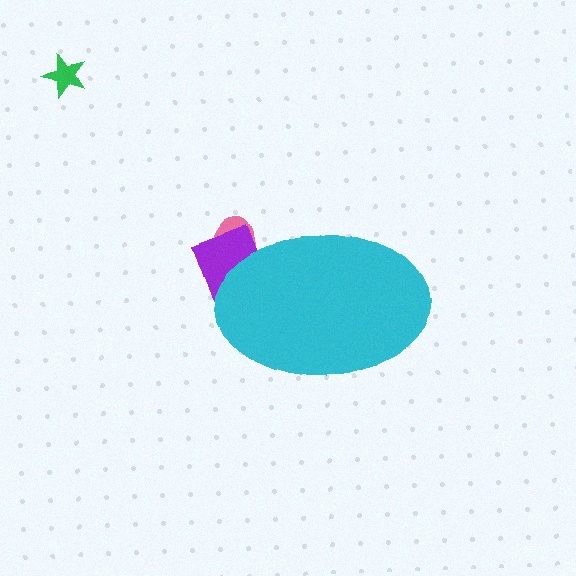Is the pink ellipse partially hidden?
Yes, the pink ellipse is partially hidden behind the cyan ellipse.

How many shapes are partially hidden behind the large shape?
2 shapes are partially hidden.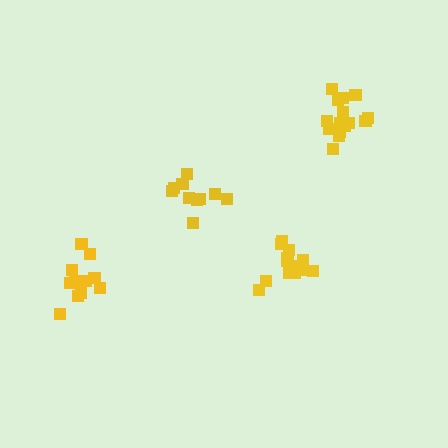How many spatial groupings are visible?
There are 4 spatial groupings.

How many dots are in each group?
Group 1: 15 dots, Group 2: 16 dots, Group 3: 12 dots, Group 4: 11 dots (54 total).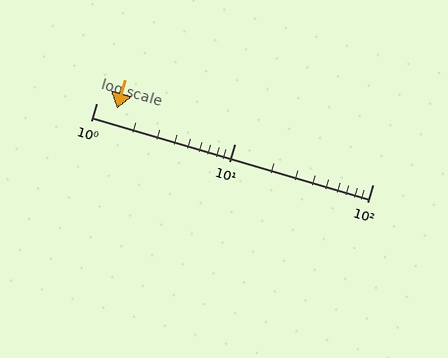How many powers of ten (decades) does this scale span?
The scale spans 2 decades, from 1 to 100.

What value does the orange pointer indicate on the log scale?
The pointer indicates approximately 1.4.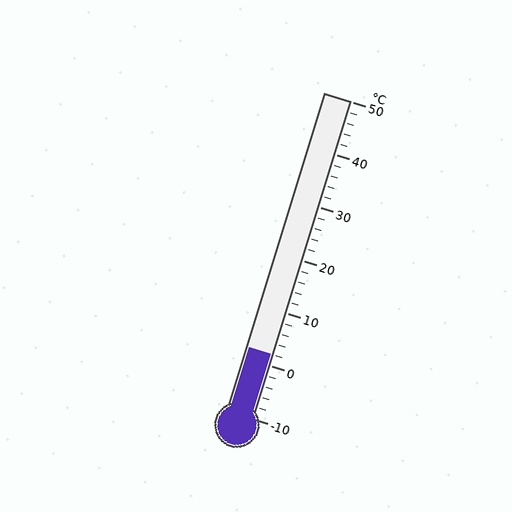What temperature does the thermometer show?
The thermometer shows approximately 2°C.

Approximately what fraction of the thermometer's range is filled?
The thermometer is filled to approximately 20% of its range.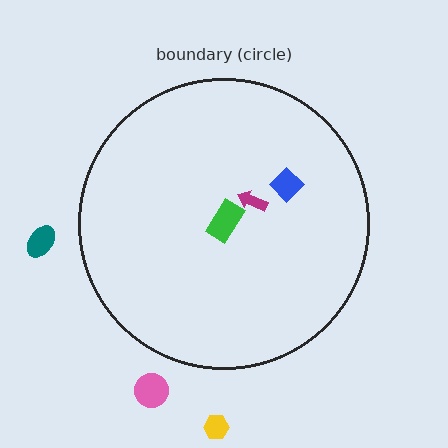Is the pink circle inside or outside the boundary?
Outside.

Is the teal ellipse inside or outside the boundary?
Outside.